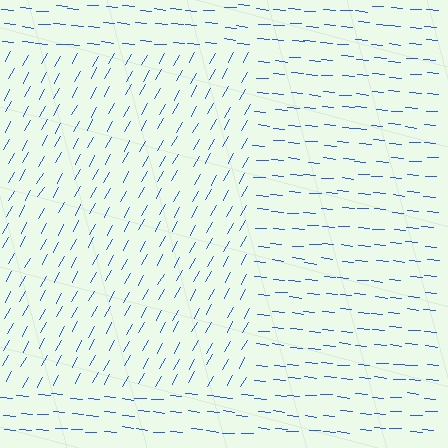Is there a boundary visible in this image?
Yes, there is a texture boundary formed by a change in line orientation.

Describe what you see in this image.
The image is filled with small blue line segments. A rectangle region in the image has lines oriented differently from the surrounding lines, creating a visible texture boundary.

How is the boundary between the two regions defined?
The boundary is defined purely by a change in line orientation (approximately 66 degrees difference). All lines are the same color and thickness.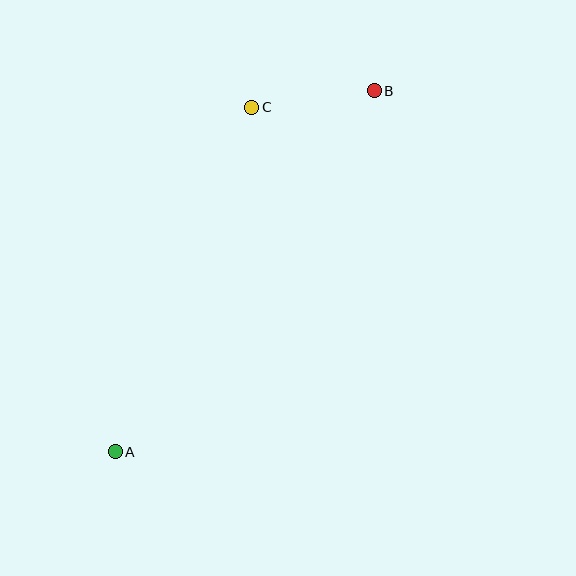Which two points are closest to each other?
Points B and C are closest to each other.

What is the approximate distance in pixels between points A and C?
The distance between A and C is approximately 371 pixels.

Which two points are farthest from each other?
Points A and B are farthest from each other.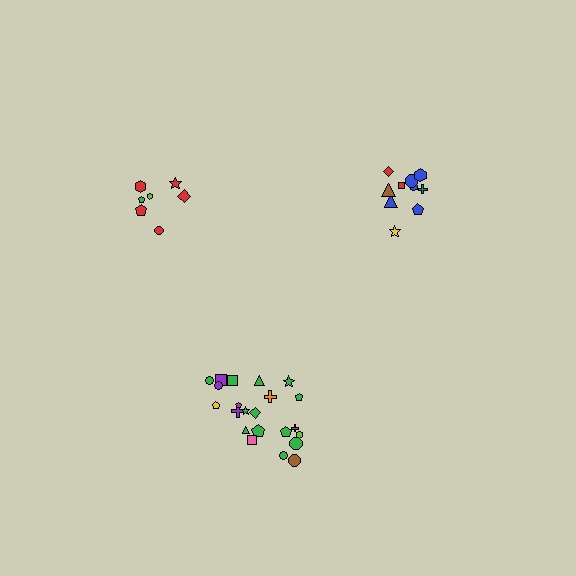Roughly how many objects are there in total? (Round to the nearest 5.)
Roughly 40 objects in total.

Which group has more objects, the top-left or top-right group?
The top-right group.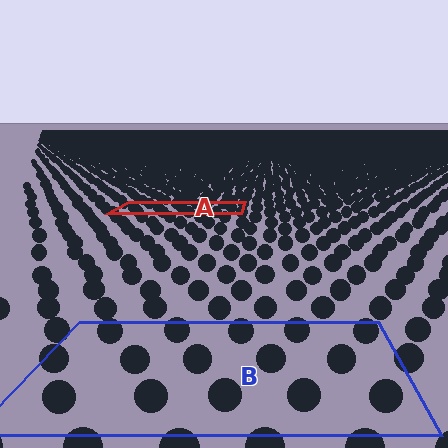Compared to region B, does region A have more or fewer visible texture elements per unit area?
Region A has more texture elements per unit area — they are packed more densely because it is farther away.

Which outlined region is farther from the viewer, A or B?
Region A is farther from the viewer — the texture elements inside it appear smaller and more densely packed.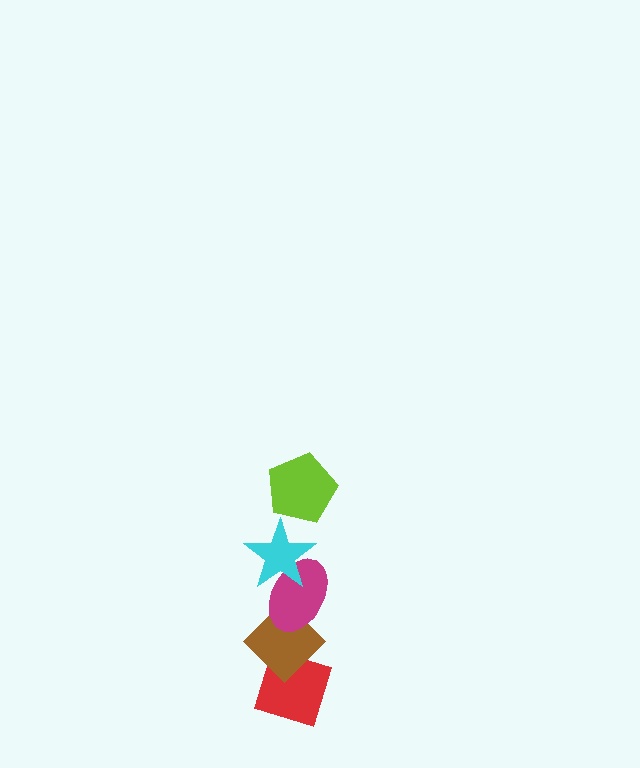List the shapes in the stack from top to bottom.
From top to bottom: the lime pentagon, the cyan star, the magenta ellipse, the brown diamond, the red diamond.